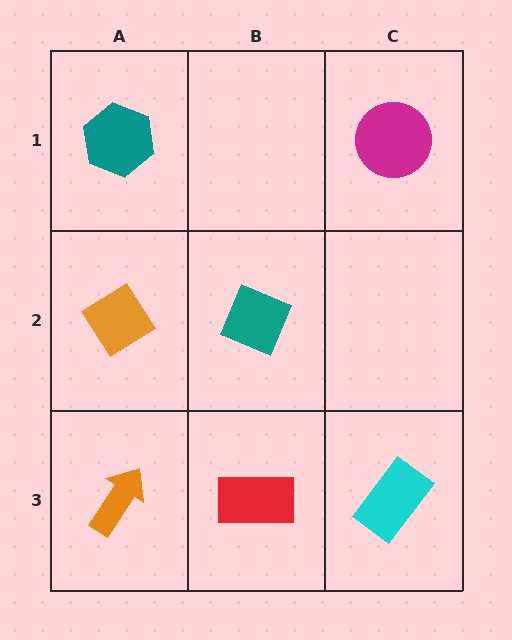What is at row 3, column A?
An orange arrow.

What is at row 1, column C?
A magenta circle.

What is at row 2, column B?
A teal diamond.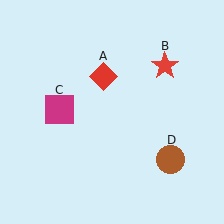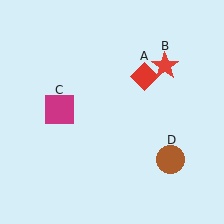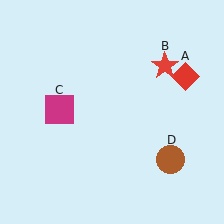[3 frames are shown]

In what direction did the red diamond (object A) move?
The red diamond (object A) moved right.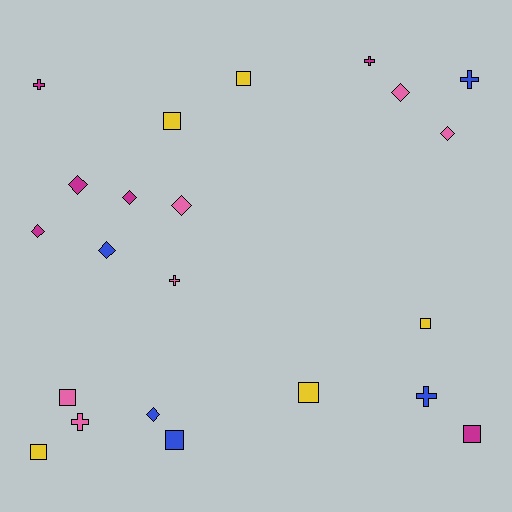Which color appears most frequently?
Pink, with 6 objects.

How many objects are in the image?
There are 22 objects.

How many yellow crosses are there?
There are no yellow crosses.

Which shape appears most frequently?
Square, with 8 objects.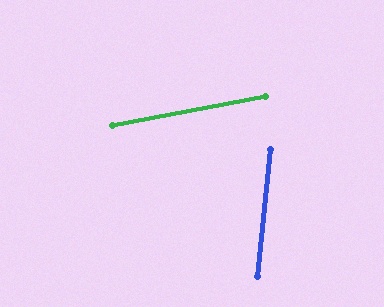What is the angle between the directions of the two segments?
Approximately 74 degrees.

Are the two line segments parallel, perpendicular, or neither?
Neither parallel nor perpendicular — they differ by about 74°.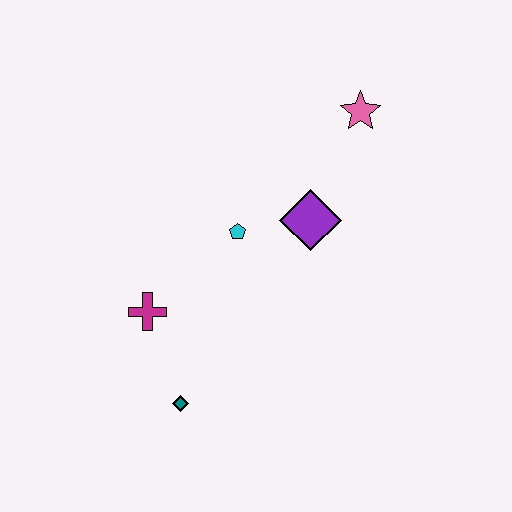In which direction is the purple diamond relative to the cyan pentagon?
The purple diamond is to the right of the cyan pentagon.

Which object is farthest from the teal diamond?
The pink star is farthest from the teal diamond.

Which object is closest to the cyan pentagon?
The purple diamond is closest to the cyan pentagon.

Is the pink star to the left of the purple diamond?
No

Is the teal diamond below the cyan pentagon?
Yes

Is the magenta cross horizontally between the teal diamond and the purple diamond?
No